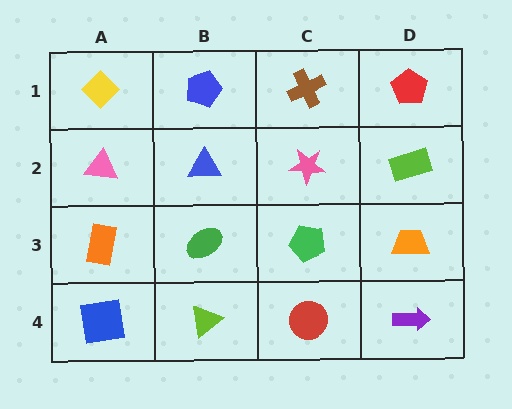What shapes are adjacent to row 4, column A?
An orange rectangle (row 3, column A), a lime triangle (row 4, column B).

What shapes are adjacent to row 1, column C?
A pink star (row 2, column C), a blue pentagon (row 1, column B), a red pentagon (row 1, column D).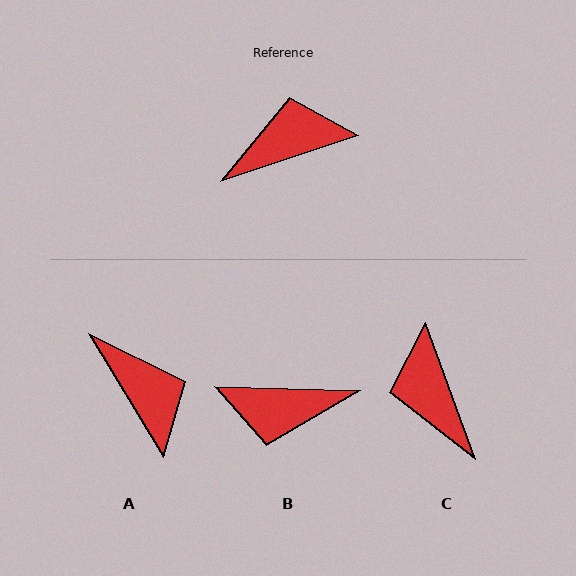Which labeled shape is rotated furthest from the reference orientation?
B, about 159 degrees away.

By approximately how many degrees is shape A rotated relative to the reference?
Approximately 78 degrees clockwise.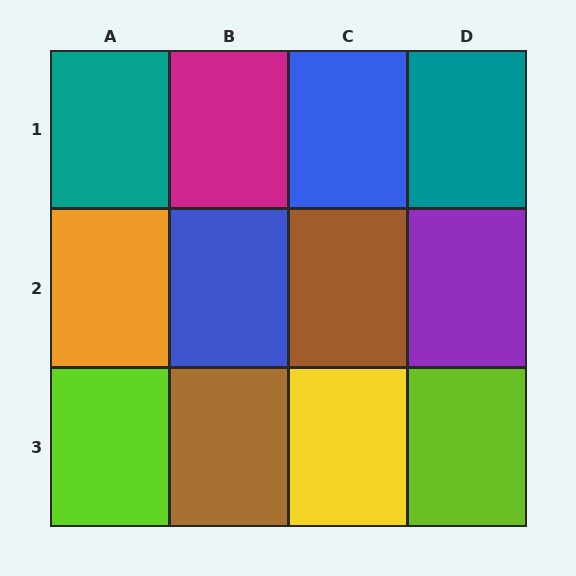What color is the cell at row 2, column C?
Brown.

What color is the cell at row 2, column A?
Orange.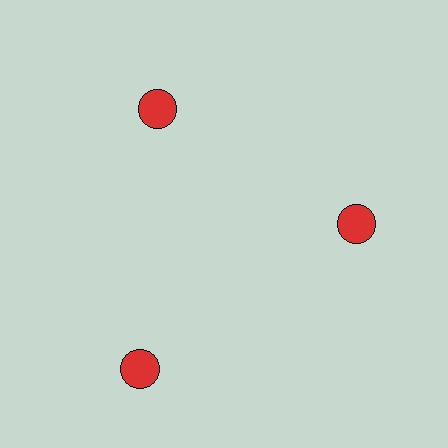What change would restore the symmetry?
The symmetry would be restored by moving it inward, back onto the ring so that all 3 circles sit at equal angles and equal distance from the center.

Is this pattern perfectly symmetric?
No. The 3 red circles are arranged in a ring, but one element near the 7 o'clock position is pushed outward from the center, breaking the 3-fold rotational symmetry.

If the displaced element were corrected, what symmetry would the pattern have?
It would have 3-fold rotational symmetry — the pattern would map onto itself every 120 degrees.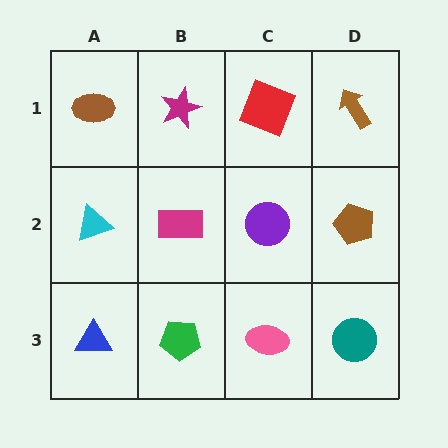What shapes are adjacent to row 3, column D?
A brown pentagon (row 2, column D), a pink ellipse (row 3, column C).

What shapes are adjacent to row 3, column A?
A cyan triangle (row 2, column A), a green pentagon (row 3, column B).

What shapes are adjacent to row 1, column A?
A cyan triangle (row 2, column A), a magenta star (row 1, column B).